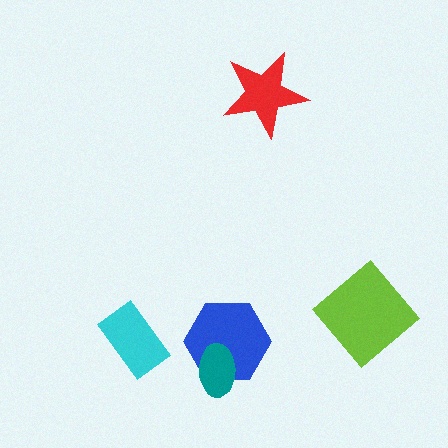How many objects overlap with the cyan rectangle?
0 objects overlap with the cyan rectangle.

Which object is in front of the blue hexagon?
The teal ellipse is in front of the blue hexagon.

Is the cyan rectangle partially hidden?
No, no other shape covers it.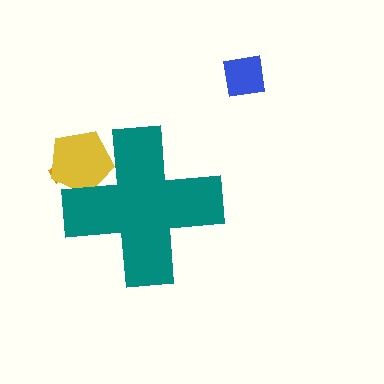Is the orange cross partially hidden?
Yes, the orange cross is partially hidden behind the teal cross.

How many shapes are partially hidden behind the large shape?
2 shapes are partially hidden.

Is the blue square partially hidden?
No, the blue square is fully visible.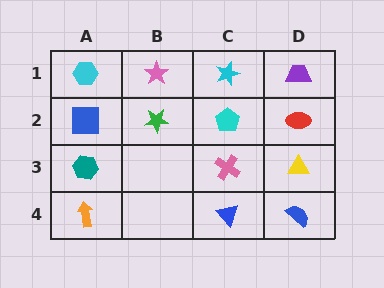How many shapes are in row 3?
3 shapes.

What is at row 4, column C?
A blue triangle.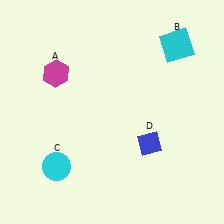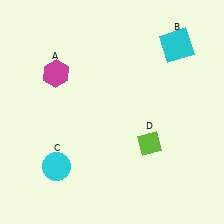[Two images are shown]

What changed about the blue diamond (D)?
In Image 1, D is blue. In Image 2, it changed to lime.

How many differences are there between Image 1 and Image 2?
There is 1 difference between the two images.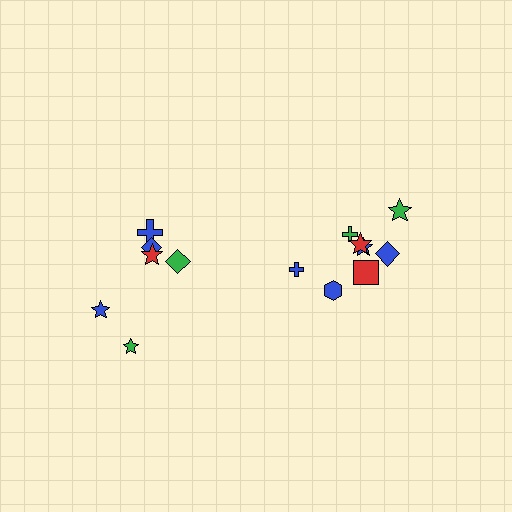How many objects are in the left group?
There are 6 objects.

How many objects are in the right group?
There are 8 objects.